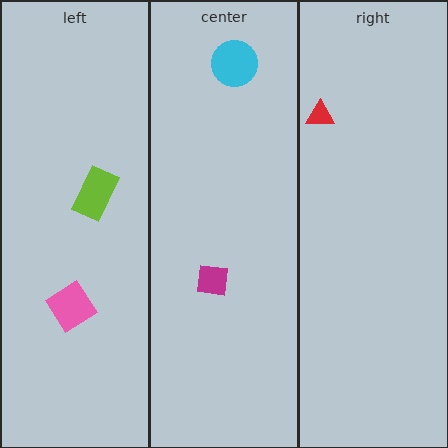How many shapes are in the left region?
2.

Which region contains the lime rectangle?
The left region.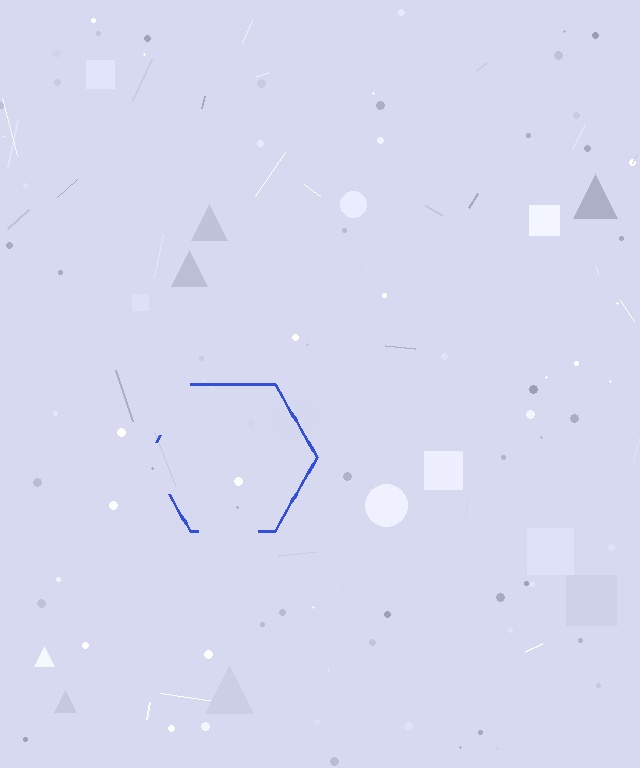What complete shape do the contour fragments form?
The contour fragments form a hexagon.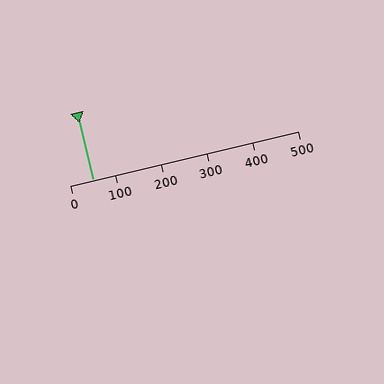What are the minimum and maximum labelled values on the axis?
The axis runs from 0 to 500.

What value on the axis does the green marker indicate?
The marker indicates approximately 50.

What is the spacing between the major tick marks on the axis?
The major ticks are spaced 100 apart.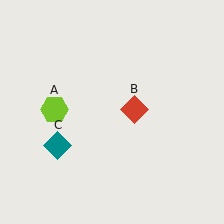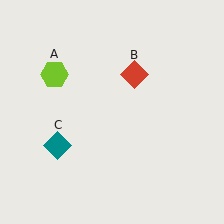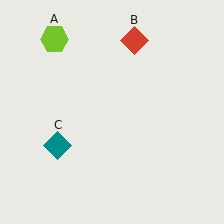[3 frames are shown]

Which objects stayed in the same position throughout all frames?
Teal diamond (object C) remained stationary.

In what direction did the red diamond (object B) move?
The red diamond (object B) moved up.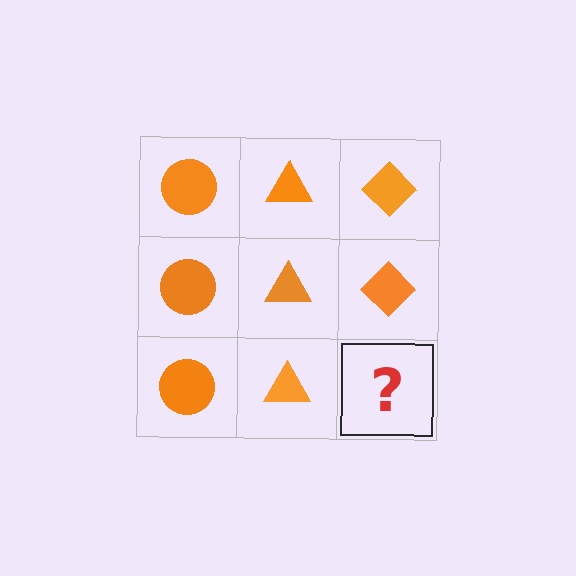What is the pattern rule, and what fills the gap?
The rule is that each column has a consistent shape. The gap should be filled with an orange diamond.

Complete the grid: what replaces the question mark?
The question mark should be replaced with an orange diamond.